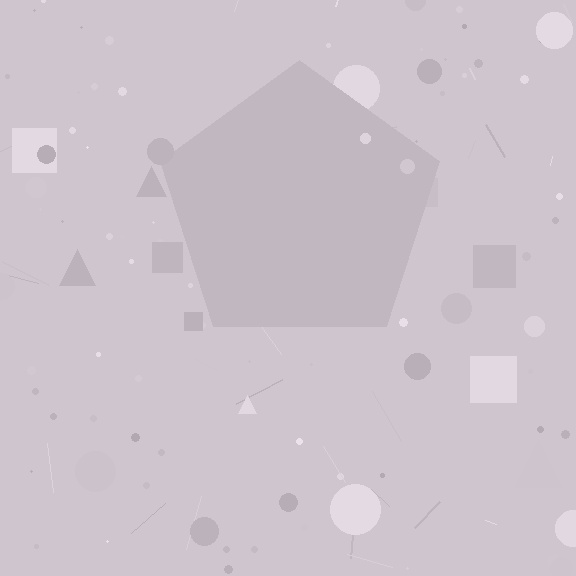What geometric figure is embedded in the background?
A pentagon is embedded in the background.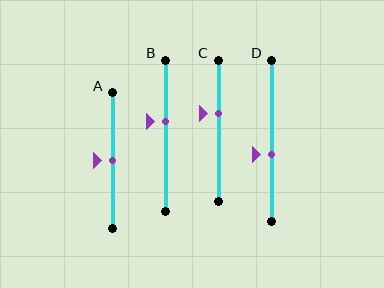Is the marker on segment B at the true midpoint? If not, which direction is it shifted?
No, the marker on segment B is shifted upward by about 10% of the segment length.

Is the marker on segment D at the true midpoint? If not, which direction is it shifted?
No, the marker on segment D is shifted downward by about 8% of the segment length.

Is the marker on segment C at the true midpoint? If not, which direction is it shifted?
No, the marker on segment C is shifted upward by about 12% of the segment length.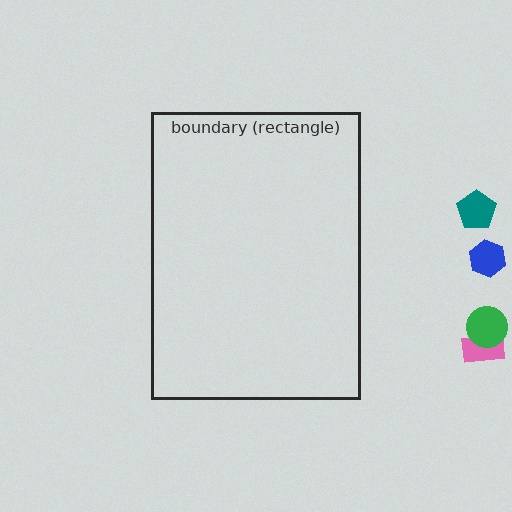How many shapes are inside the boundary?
0 inside, 4 outside.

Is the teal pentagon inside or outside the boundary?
Outside.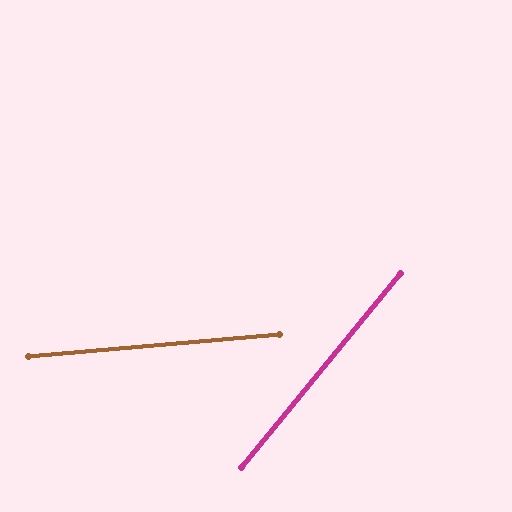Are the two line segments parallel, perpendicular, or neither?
Neither parallel nor perpendicular — they differ by about 46°.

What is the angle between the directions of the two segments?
Approximately 46 degrees.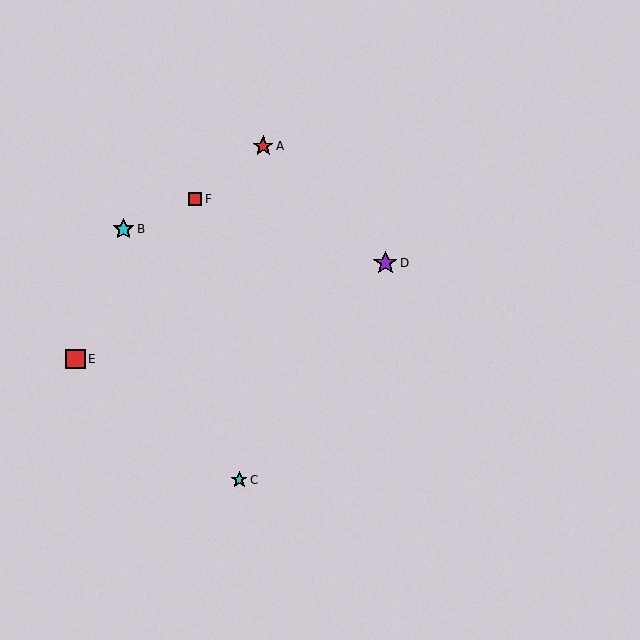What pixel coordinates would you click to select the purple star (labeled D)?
Click at (385, 263) to select the purple star D.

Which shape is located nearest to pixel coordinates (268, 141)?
The red star (labeled A) at (263, 146) is nearest to that location.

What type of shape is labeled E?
Shape E is a red square.